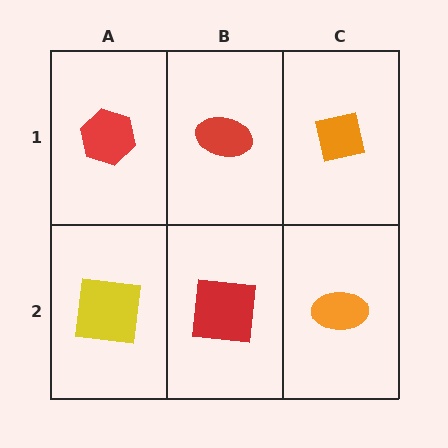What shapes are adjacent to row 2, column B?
A red ellipse (row 1, column B), a yellow square (row 2, column A), an orange ellipse (row 2, column C).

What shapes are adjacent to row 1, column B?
A red square (row 2, column B), a red hexagon (row 1, column A), an orange square (row 1, column C).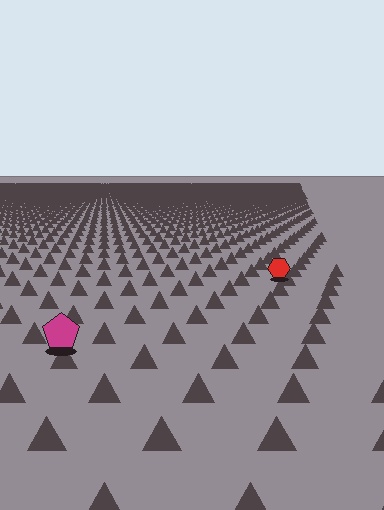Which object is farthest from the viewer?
The red hexagon is farthest from the viewer. It appears smaller and the ground texture around it is denser.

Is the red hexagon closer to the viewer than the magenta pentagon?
No. The magenta pentagon is closer — you can tell from the texture gradient: the ground texture is coarser near it.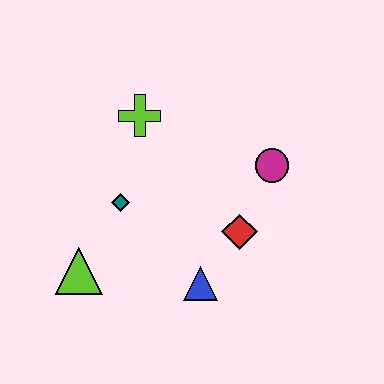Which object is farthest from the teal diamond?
The magenta circle is farthest from the teal diamond.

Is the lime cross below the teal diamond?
No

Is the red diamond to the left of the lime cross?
No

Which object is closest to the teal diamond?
The lime triangle is closest to the teal diamond.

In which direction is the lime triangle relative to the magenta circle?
The lime triangle is to the left of the magenta circle.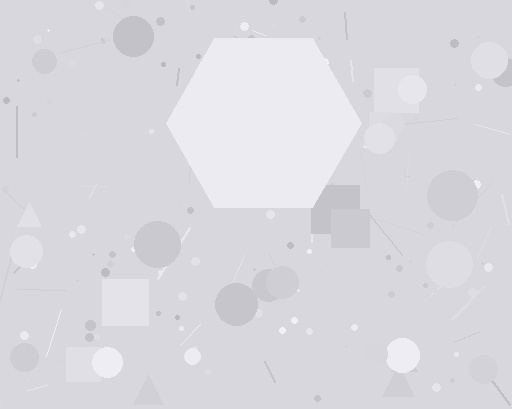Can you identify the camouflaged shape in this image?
The camouflaged shape is a hexagon.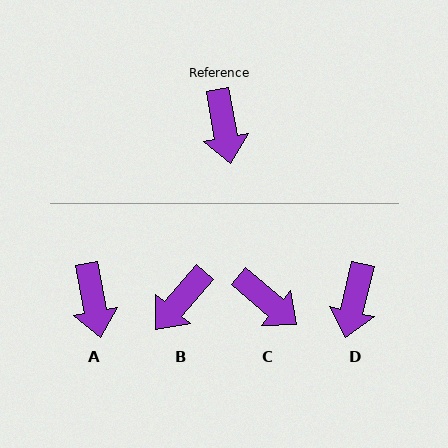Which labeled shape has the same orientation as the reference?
A.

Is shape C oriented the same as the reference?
No, it is off by about 40 degrees.